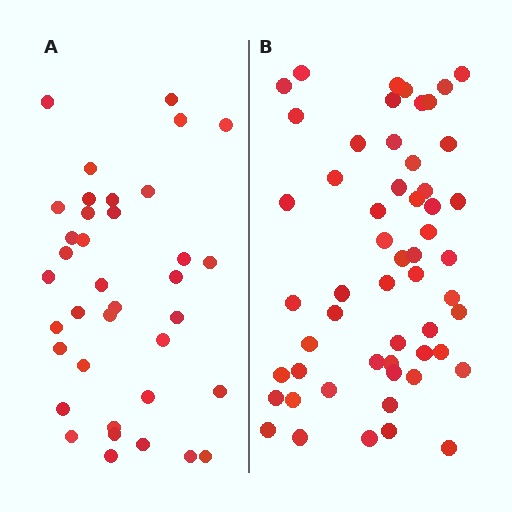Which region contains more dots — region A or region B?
Region B (the right region) has more dots.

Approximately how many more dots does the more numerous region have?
Region B has approximately 20 more dots than region A.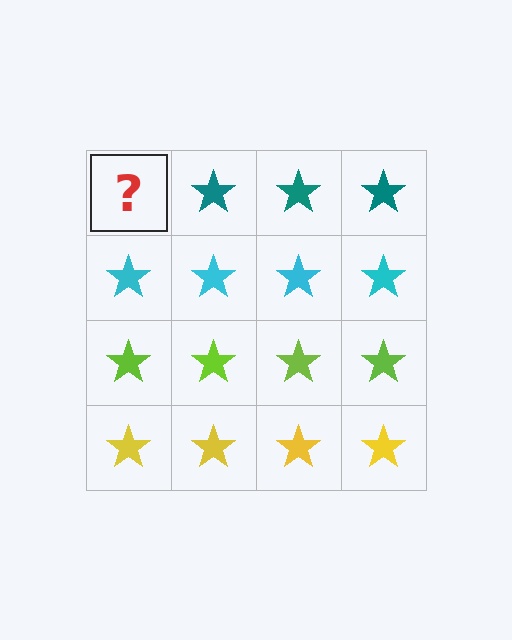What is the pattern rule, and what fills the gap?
The rule is that each row has a consistent color. The gap should be filled with a teal star.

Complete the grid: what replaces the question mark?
The question mark should be replaced with a teal star.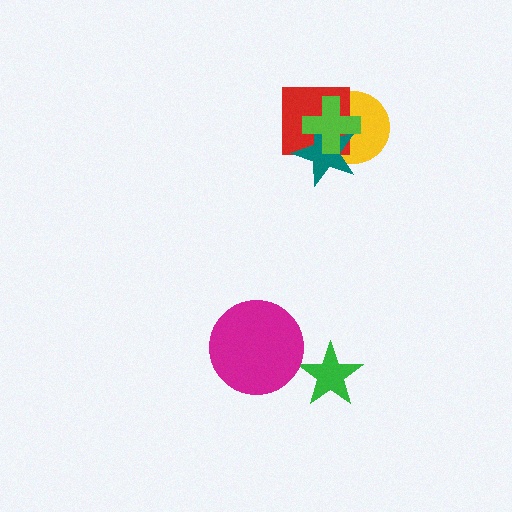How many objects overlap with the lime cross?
3 objects overlap with the lime cross.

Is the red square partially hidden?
Yes, it is partially covered by another shape.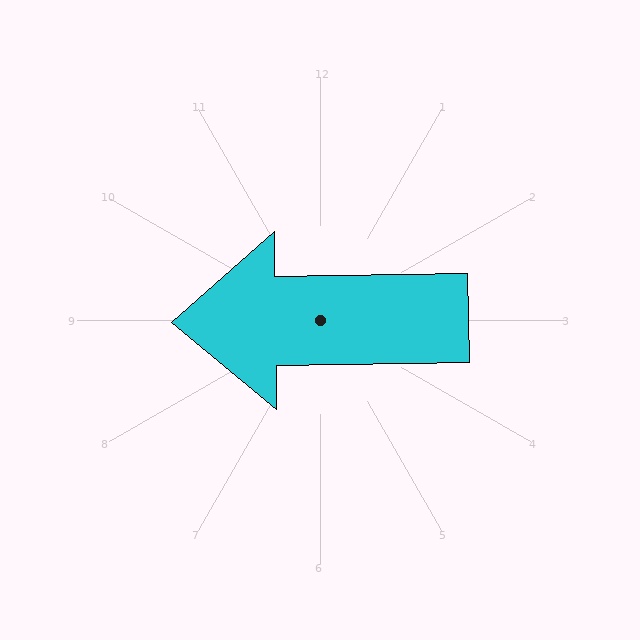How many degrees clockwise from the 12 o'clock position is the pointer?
Approximately 269 degrees.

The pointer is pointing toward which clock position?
Roughly 9 o'clock.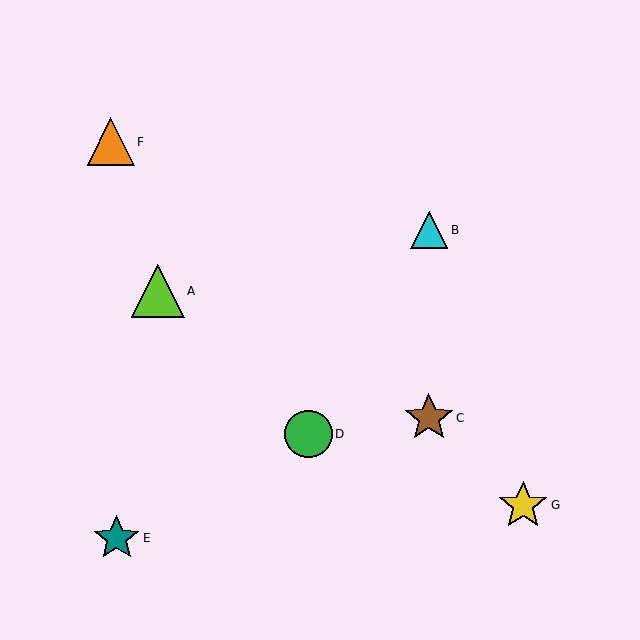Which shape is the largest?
The lime triangle (labeled A) is the largest.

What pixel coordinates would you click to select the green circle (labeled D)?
Click at (308, 434) to select the green circle D.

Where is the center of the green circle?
The center of the green circle is at (308, 434).